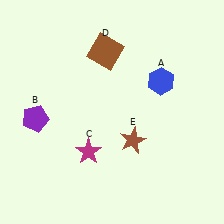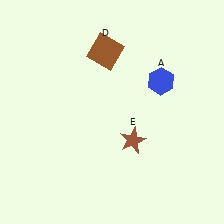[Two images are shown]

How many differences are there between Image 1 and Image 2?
There are 2 differences between the two images.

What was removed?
The purple pentagon (B), the magenta star (C) were removed in Image 2.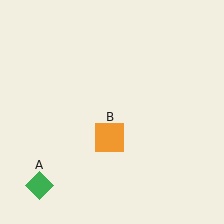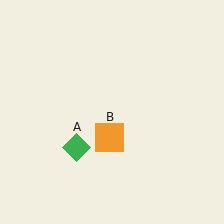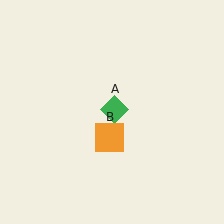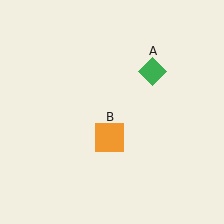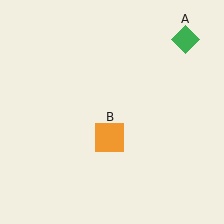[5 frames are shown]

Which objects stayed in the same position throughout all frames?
Orange square (object B) remained stationary.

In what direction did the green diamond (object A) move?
The green diamond (object A) moved up and to the right.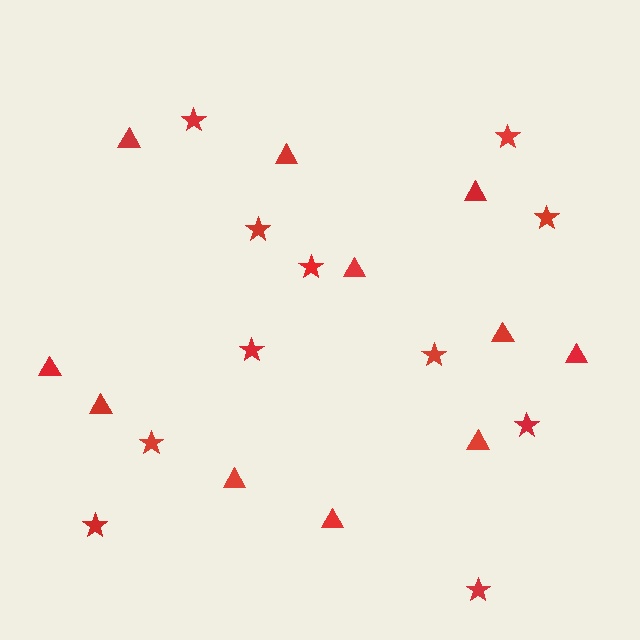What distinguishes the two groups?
There are 2 groups: one group of stars (11) and one group of triangles (11).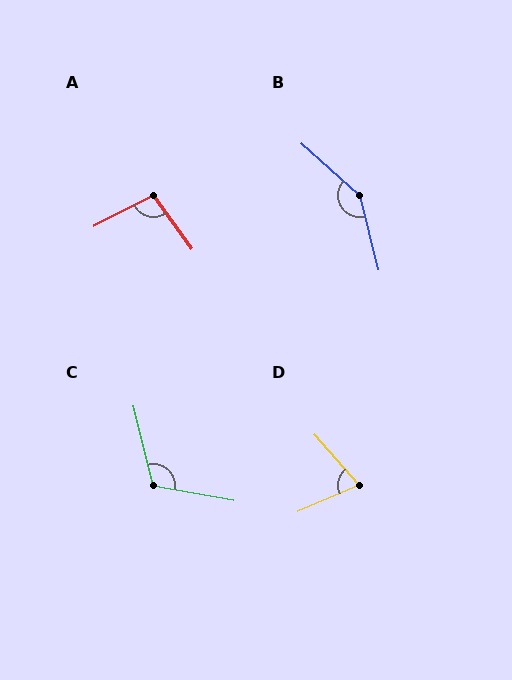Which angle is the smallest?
D, at approximately 72 degrees.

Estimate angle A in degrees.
Approximately 98 degrees.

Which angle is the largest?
B, at approximately 146 degrees.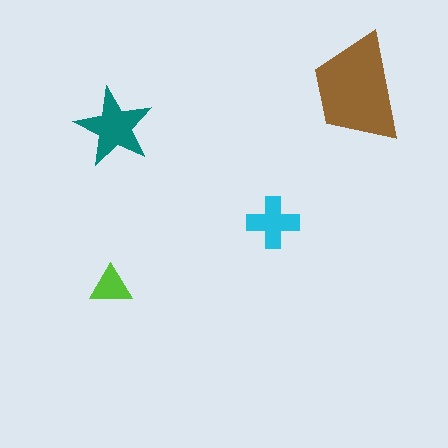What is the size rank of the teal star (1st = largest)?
2nd.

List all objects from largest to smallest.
The brown trapezoid, the teal star, the cyan cross, the lime triangle.